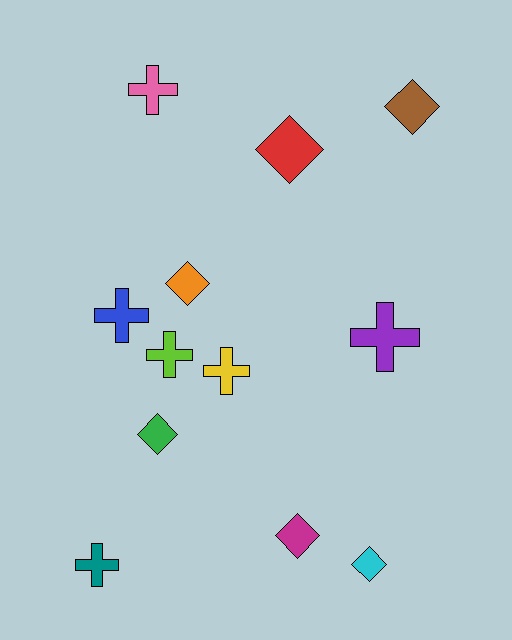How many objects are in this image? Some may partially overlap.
There are 12 objects.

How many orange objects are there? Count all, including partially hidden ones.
There is 1 orange object.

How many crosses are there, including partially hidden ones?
There are 6 crosses.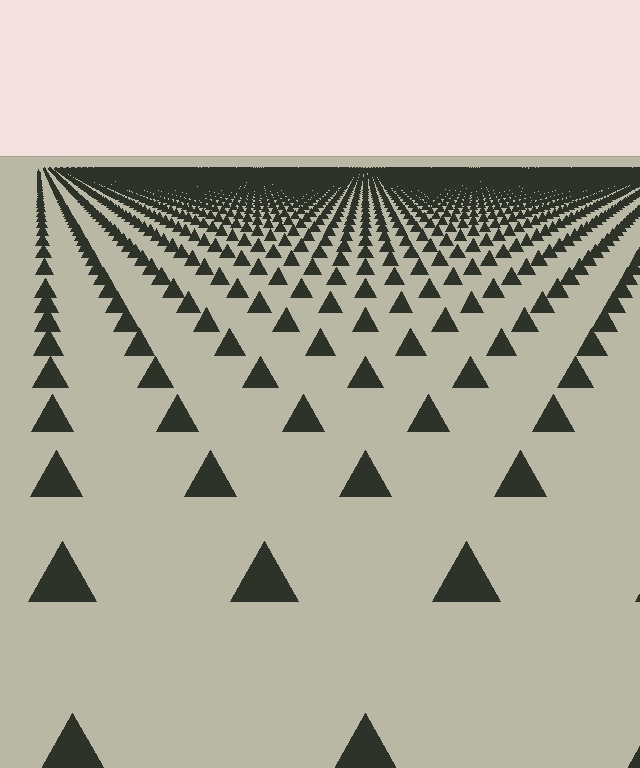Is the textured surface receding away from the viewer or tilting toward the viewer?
The surface is receding away from the viewer. Texture elements get smaller and denser toward the top.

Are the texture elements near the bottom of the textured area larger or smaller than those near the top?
Larger. Near the bottom, elements are closer to the viewer and appear at a bigger on-screen size.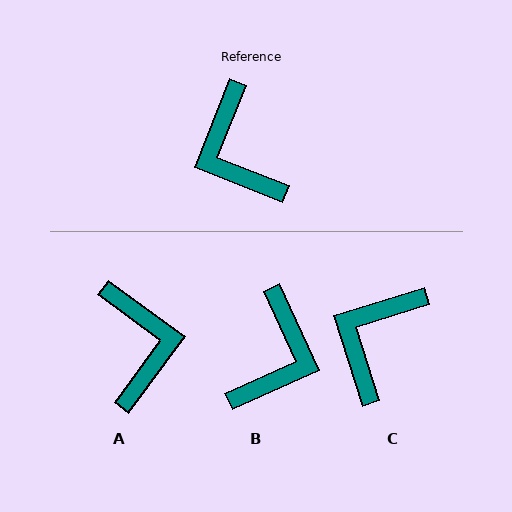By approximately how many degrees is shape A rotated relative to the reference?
Approximately 165 degrees counter-clockwise.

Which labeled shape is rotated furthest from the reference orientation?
A, about 165 degrees away.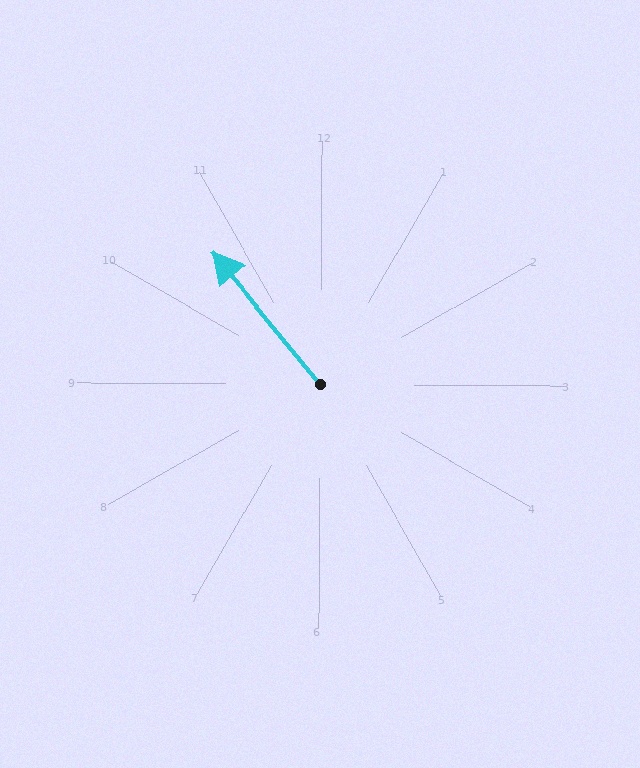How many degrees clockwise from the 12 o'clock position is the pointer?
Approximately 321 degrees.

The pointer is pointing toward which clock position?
Roughly 11 o'clock.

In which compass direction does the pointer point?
Northwest.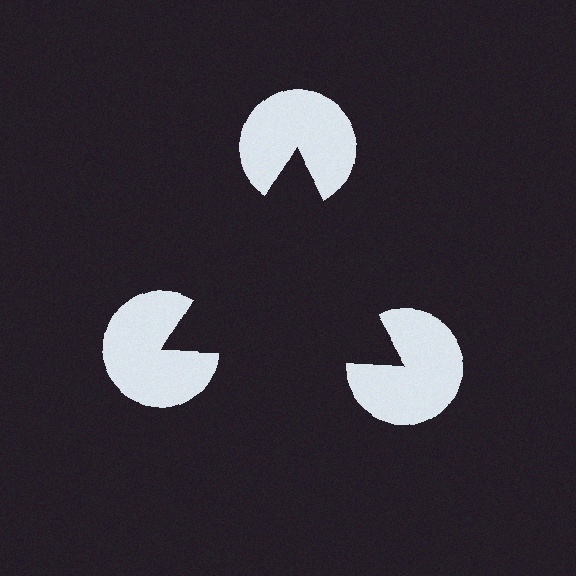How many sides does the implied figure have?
3 sides.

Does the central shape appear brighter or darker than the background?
It typically appears slightly darker than the background, even though no actual brightness change is drawn.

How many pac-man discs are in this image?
There are 3 — one at each vertex of the illusory triangle.